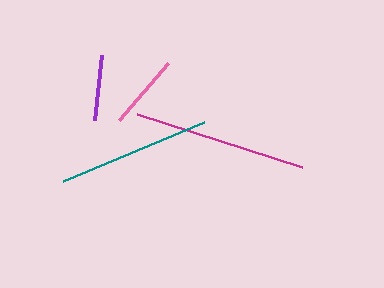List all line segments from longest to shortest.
From longest to shortest: magenta, teal, pink, purple.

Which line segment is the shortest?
The purple line is the shortest at approximately 65 pixels.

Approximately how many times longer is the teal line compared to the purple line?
The teal line is approximately 2.3 times the length of the purple line.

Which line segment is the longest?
The magenta line is the longest at approximately 174 pixels.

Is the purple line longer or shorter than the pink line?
The pink line is longer than the purple line.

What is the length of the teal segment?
The teal segment is approximately 152 pixels long.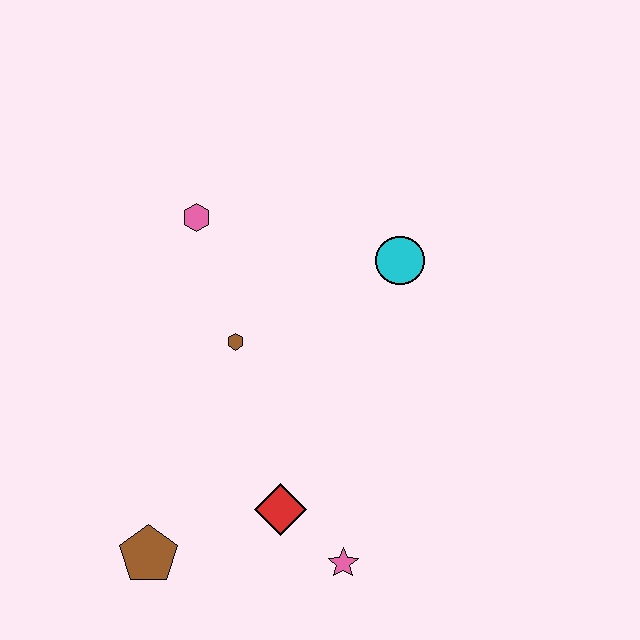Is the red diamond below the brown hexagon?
Yes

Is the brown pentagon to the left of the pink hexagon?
Yes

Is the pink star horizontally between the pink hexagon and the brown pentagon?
No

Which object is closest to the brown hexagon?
The pink hexagon is closest to the brown hexagon.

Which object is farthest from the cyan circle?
The brown pentagon is farthest from the cyan circle.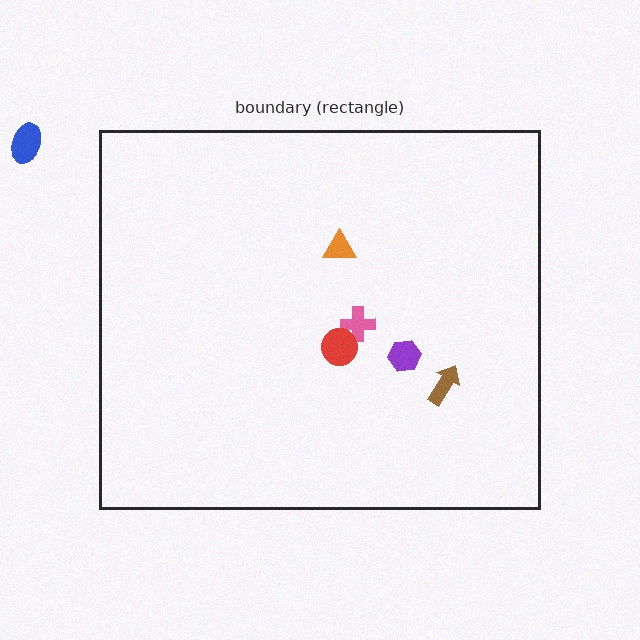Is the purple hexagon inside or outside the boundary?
Inside.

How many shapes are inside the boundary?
5 inside, 1 outside.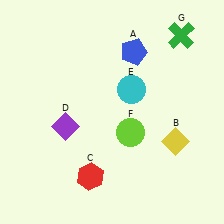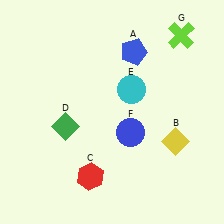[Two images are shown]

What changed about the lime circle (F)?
In Image 1, F is lime. In Image 2, it changed to blue.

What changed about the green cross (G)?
In Image 1, G is green. In Image 2, it changed to lime.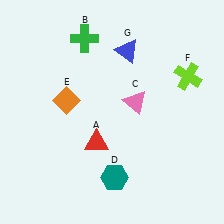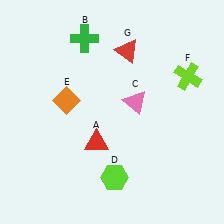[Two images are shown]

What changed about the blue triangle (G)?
In Image 1, G is blue. In Image 2, it changed to red.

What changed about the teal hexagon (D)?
In Image 1, D is teal. In Image 2, it changed to lime.